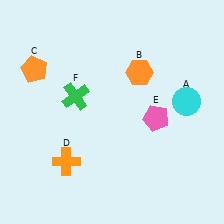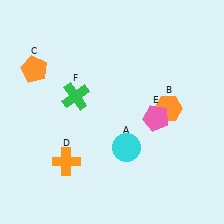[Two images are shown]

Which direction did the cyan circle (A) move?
The cyan circle (A) moved left.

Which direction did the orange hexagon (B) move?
The orange hexagon (B) moved down.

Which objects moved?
The objects that moved are: the cyan circle (A), the orange hexagon (B).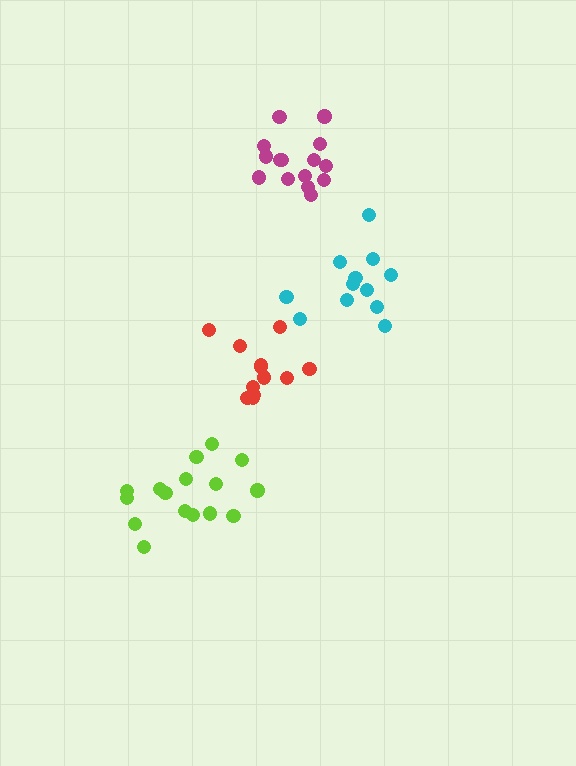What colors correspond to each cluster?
The clusters are colored: red, lime, cyan, magenta.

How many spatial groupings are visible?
There are 4 spatial groupings.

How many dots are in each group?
Group 1: 12 dots, Group 2: 16 dots, Group 3: 12 dots, Group 4: 15 dots (55 total).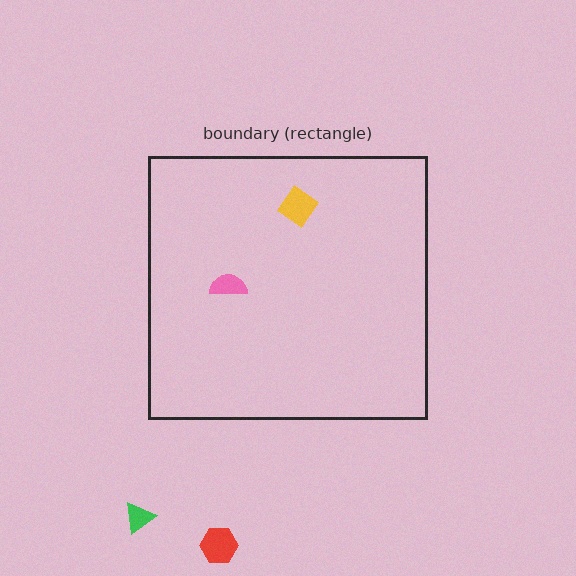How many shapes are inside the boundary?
2 inside, 2 outside.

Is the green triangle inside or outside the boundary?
Outside.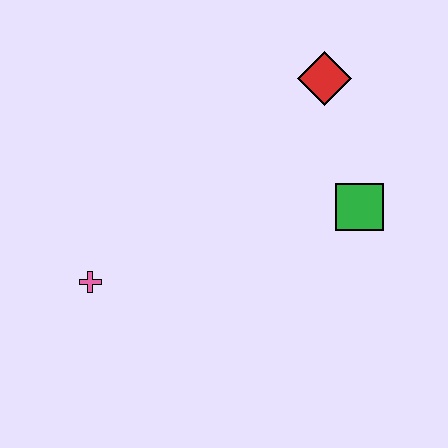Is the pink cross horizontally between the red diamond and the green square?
No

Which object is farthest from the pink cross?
The red diamond is farthest from the pink cross.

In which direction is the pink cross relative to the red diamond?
The pink cross is to the left of the red diamond.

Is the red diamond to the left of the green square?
Yes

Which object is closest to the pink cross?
The green square is closest to the pink cross.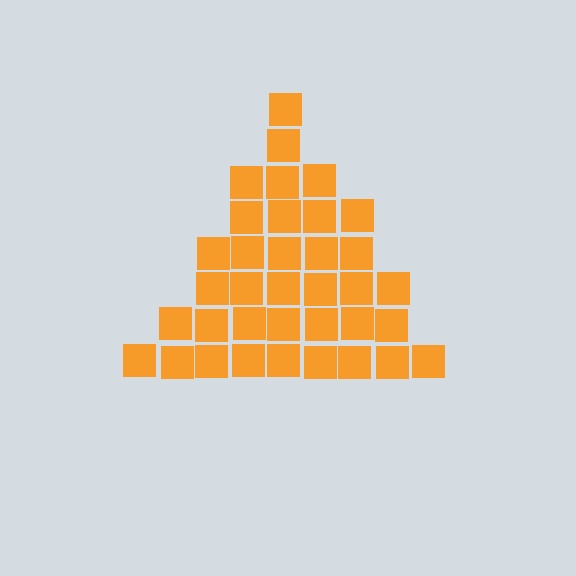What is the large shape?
The large shape is a triangle.